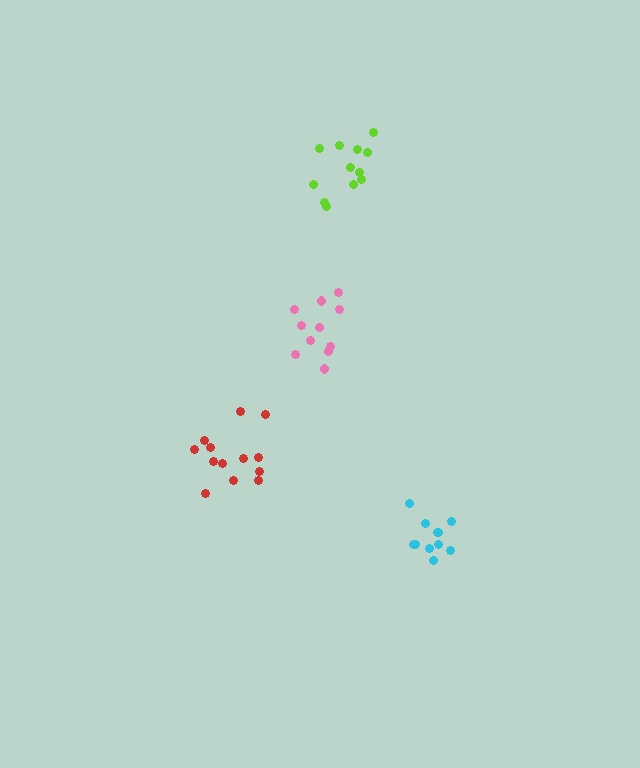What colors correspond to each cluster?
The clusters are colored: pink, red, lime, cyan.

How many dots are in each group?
Group 1: 11 dots, Group 2: 13 dots, Group 3: 12 dots, Group 4: 11 dots (47 total).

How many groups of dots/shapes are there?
There are 4 groups.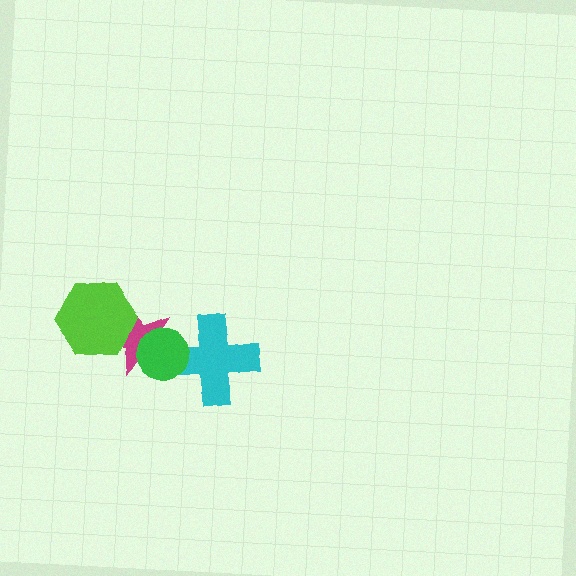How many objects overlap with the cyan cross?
1 object overlaps with the cyan cross.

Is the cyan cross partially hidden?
Yes, it is partially covered by another shape.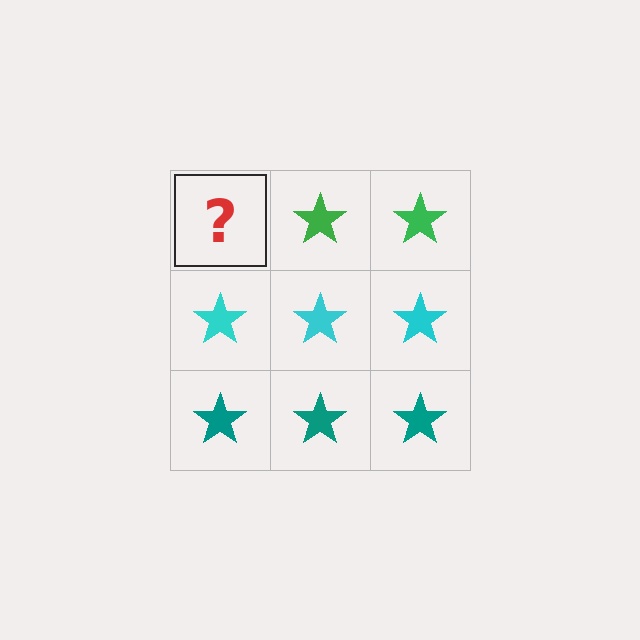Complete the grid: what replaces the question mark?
The question mark should be replaced with a green star.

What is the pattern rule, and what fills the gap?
The rule is that each row has a consistent color. The gap should be filled with a green star.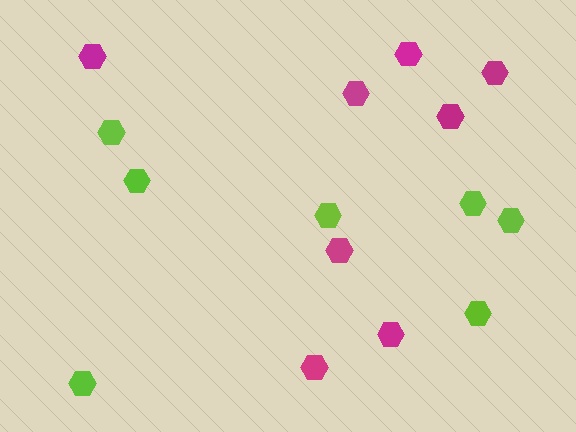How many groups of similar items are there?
There are 2 groups: one group of magenta hexagons (8) and one group of lime hexagons (7).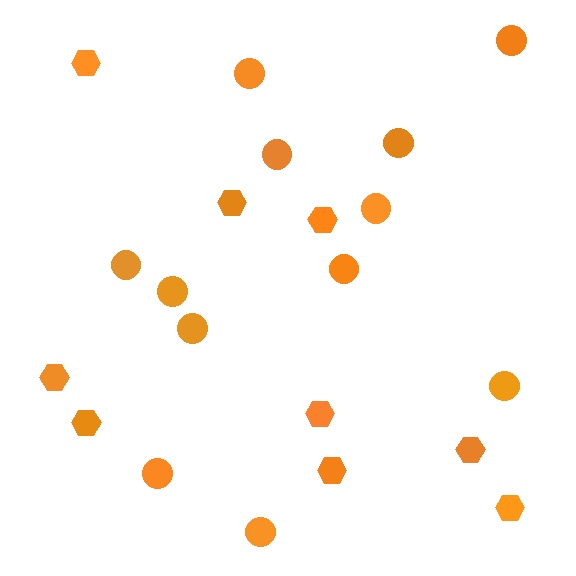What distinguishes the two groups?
There are 2 groups: one group of circles (12) and one group of hexagons (9).